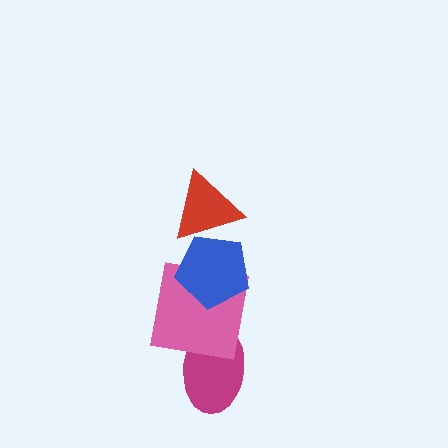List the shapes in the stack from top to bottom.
From top to bottom: the red triangle, the blue pentagon, the pink square, the magenta ellipse.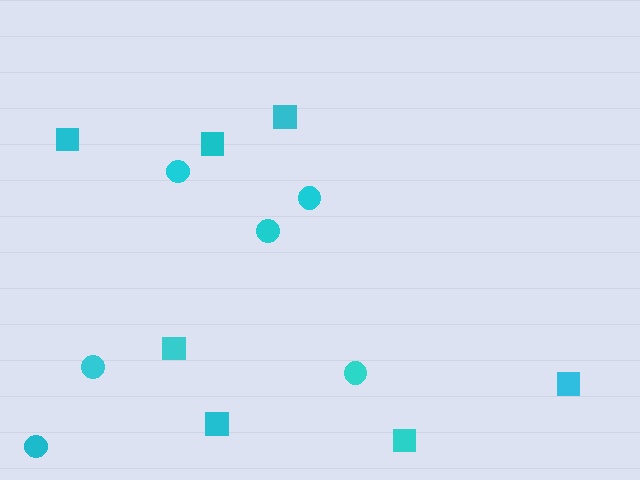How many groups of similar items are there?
There are 2 groups: one group of circles (6) and one group of squares (7).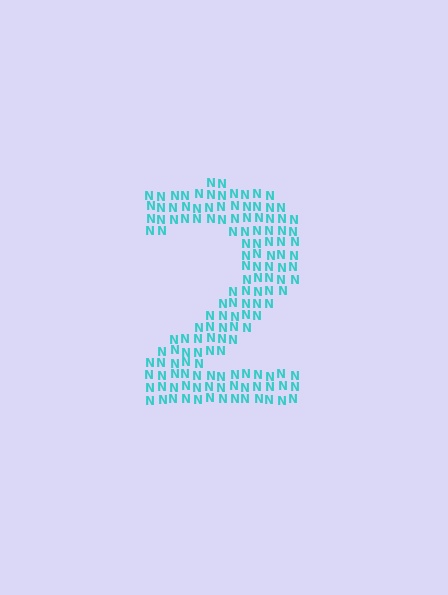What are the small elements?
The small elements are letter N's.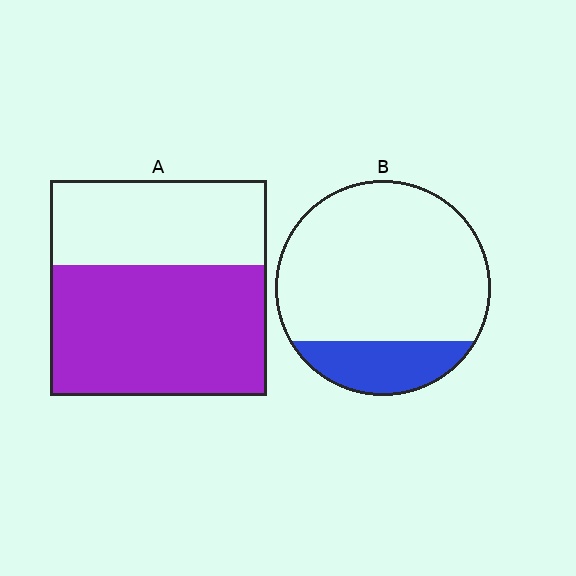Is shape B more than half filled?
No.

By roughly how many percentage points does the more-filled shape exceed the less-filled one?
By roughly 40 percentage points (A over B).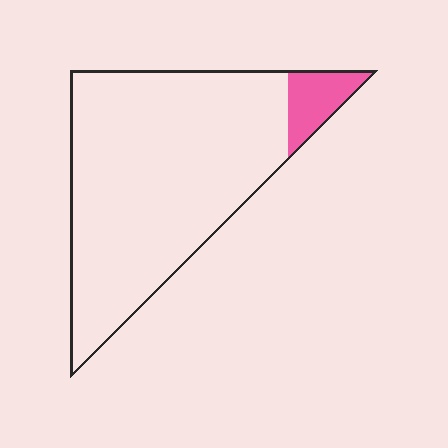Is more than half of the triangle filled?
No.